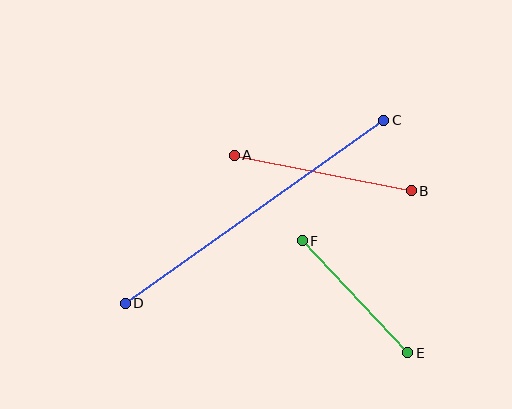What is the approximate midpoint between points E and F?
The midpoint is at approximately (355, 297) pixels.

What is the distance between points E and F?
The distance is approximately 154 pixels.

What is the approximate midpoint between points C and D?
The midpoint is at approximately (255, 212) pixels.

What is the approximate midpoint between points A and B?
The midpoint is at approximately (323, 173) pixels.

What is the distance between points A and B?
The distance is approximately 180 pixels.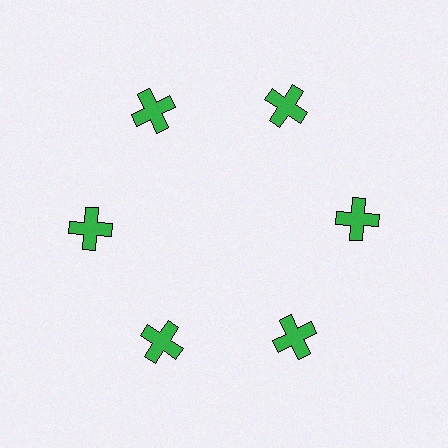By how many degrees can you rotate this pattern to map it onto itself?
The pattern maps onto itself every 60 degrees of rotation.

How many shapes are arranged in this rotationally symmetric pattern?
There are 6 shapes, arranged in 6 groups of 1.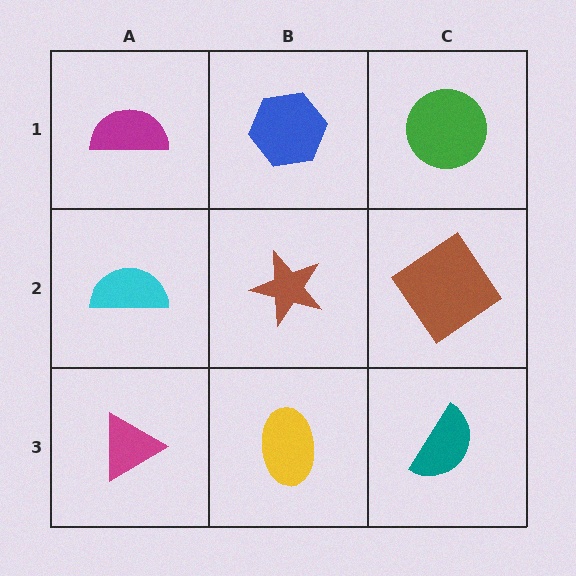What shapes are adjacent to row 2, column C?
A green circle (row 1, column C), a teal semicircle (row 3, column C), a brown star (row 2, column B).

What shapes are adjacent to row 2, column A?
A magenta semicircle (row 1, column A), a magenta triangle (row 3, column A), a brown star (row 2, column B).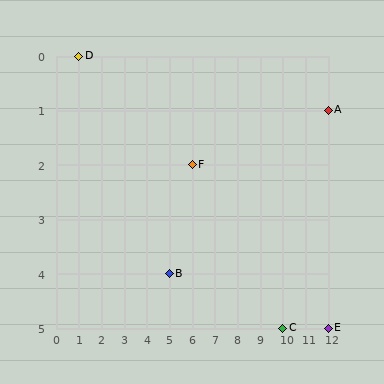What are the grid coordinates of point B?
Point B is at grid coordinates (5, 4).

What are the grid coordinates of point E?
Point E is at grid coordinates (12, 5).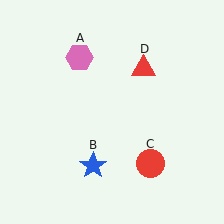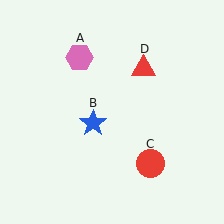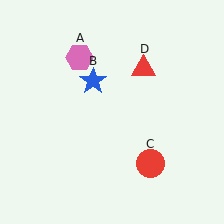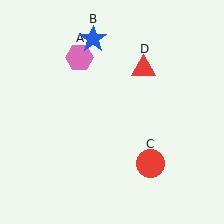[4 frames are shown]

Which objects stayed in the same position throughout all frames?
Pink hexagon (object A) and red circle (object C) and red triangle (object D) remained stationary.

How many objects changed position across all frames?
1 object changed position: blue star (object B).